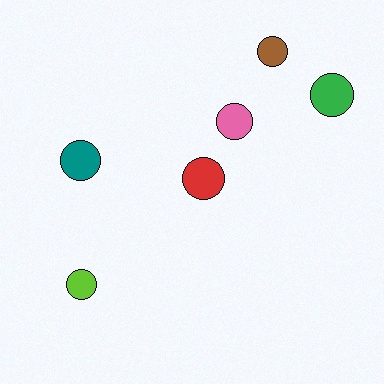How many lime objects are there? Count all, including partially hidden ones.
There is 1 lime object.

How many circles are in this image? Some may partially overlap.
There are 6 circles.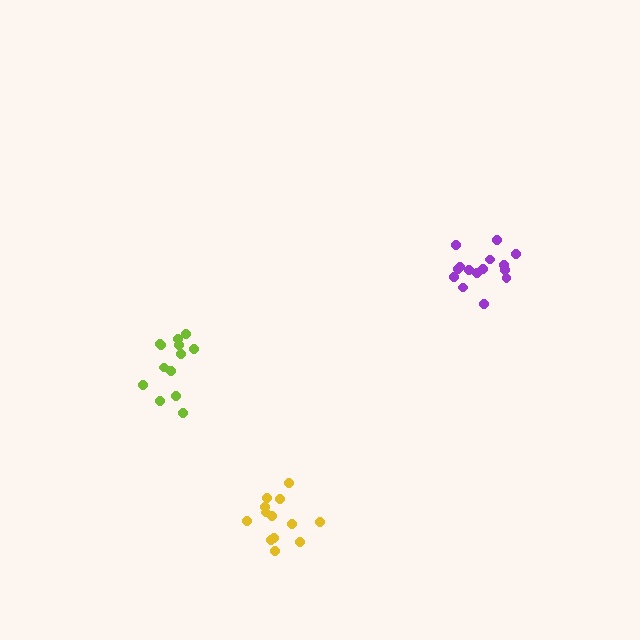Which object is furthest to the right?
The purple cluster is rightmost.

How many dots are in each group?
Group 1: 13 dots, Group 2: 15 dots, Group 3: 13 dots (41 total).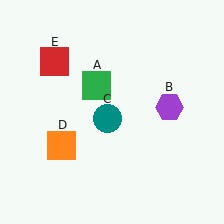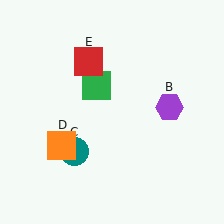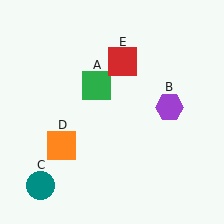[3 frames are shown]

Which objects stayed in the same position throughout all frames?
Green square (object A) and purple hexagon (object B) and orange square (object D) remained stationary.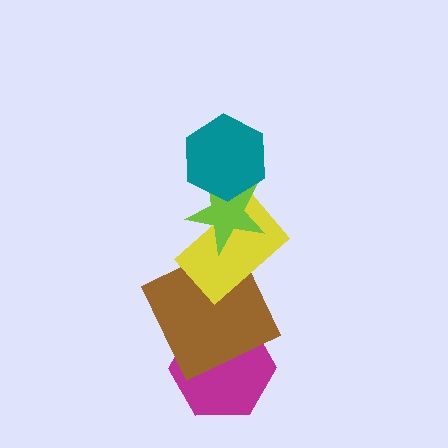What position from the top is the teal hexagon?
The teal hexagon is 1st from the top.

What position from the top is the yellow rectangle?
The yellow rectangle is 3rd from the top.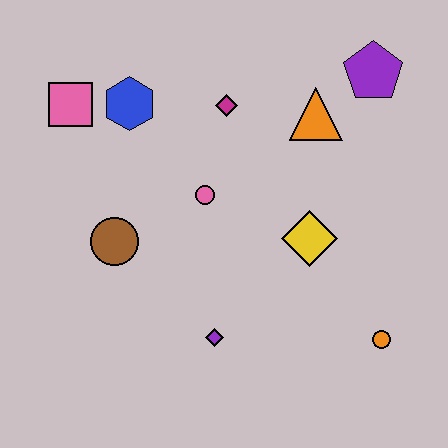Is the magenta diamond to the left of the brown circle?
No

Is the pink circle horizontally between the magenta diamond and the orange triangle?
No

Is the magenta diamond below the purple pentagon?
Yes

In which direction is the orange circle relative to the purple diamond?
The orange circle is to the right of the purple diamond.